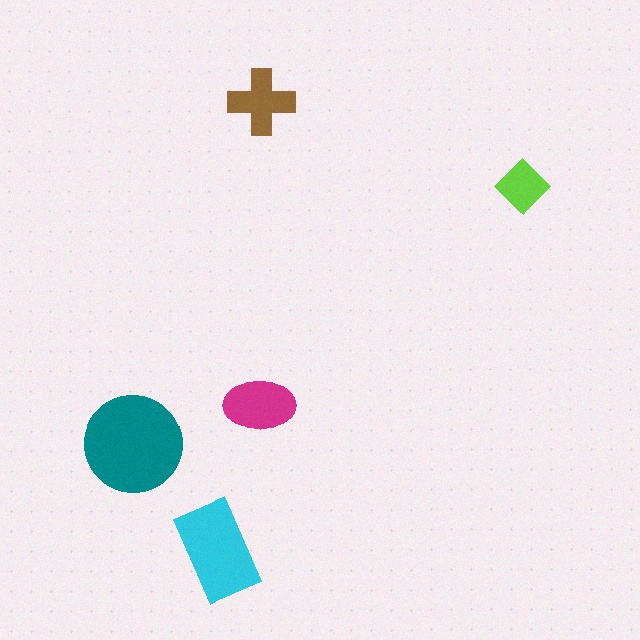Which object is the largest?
The teal circle.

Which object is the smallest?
The lime diamond.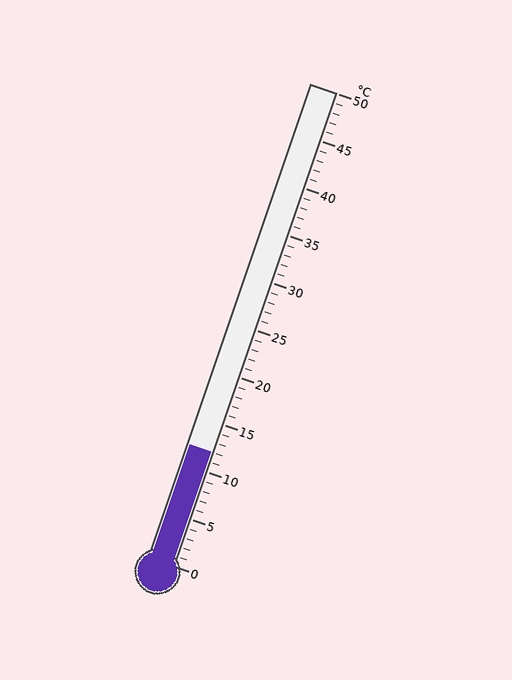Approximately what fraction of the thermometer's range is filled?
The thermometer is filled to approximately 25% of its range.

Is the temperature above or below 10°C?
The temperature is above 10°C.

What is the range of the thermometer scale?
The thermometer scale ranges from 0°C to 50°C.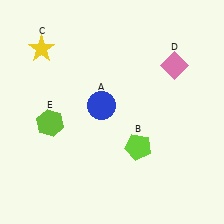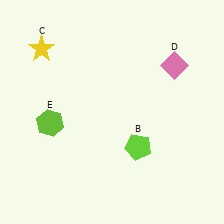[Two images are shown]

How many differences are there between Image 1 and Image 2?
There is 1 difference between the two images.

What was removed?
The blue circle (A) was removed in Image 2.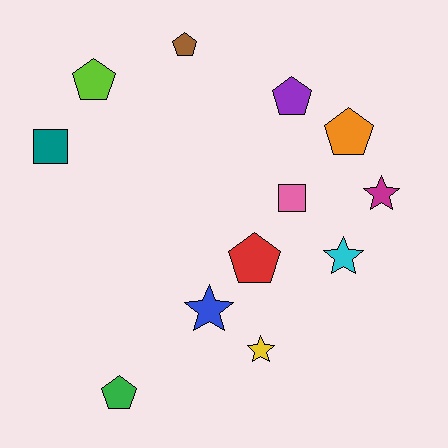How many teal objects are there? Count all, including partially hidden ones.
There is 1 teal object.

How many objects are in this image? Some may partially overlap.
There are 12 objects.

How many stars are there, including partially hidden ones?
There are 4 stars.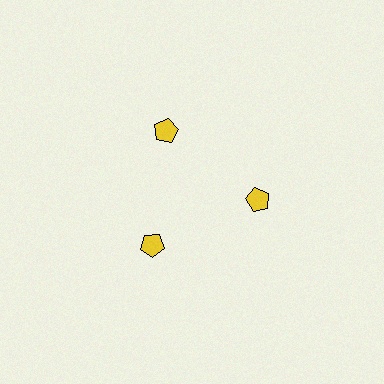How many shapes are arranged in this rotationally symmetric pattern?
There are 3 shapes, arranged in 3 groups of 1.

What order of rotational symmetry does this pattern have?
This pattern has 3-fold rotational symmetry.